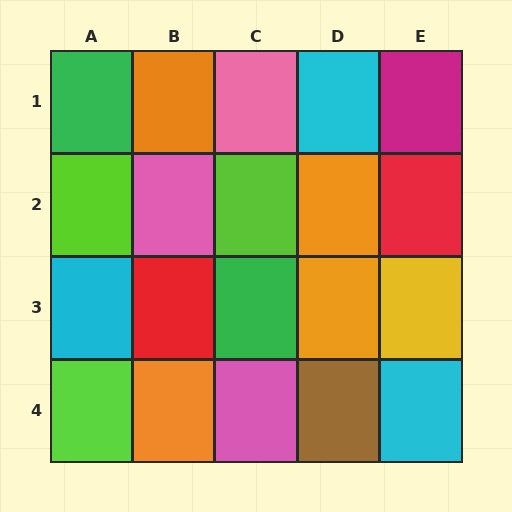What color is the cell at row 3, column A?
Cyan.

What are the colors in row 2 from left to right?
Lime, pink, lime, orange, red.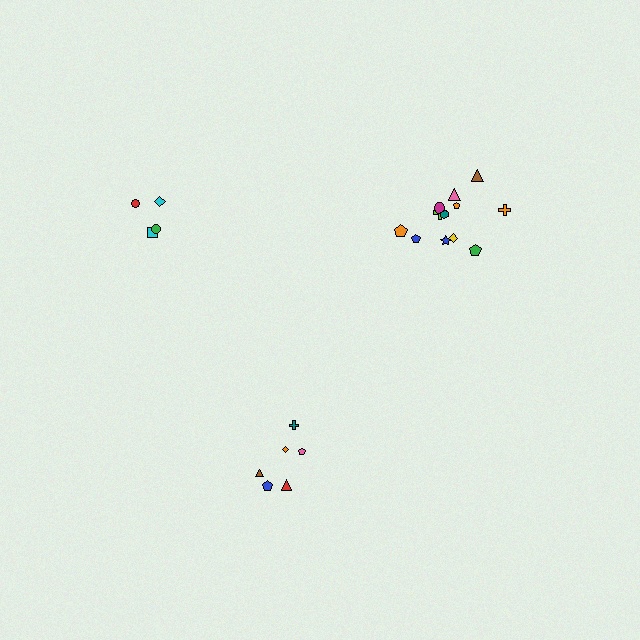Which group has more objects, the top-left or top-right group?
The top-right group.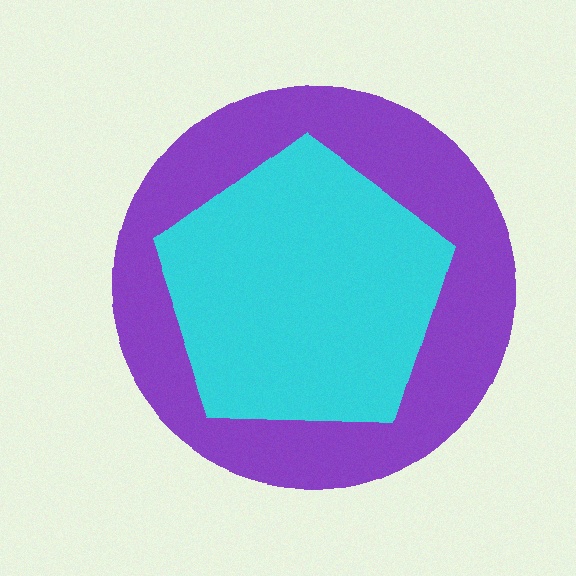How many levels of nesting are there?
2.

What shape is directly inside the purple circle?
The cyan pentagon.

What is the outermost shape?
The purple circle.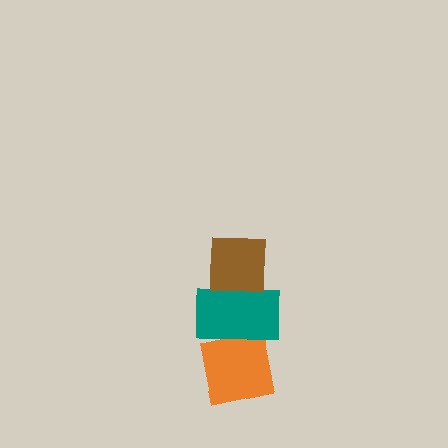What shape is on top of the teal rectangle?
The brown square is on top of the teal rectangle.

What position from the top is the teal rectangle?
The teal rectangle is 2nd from the top.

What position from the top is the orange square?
The orange square is 3rd from the top.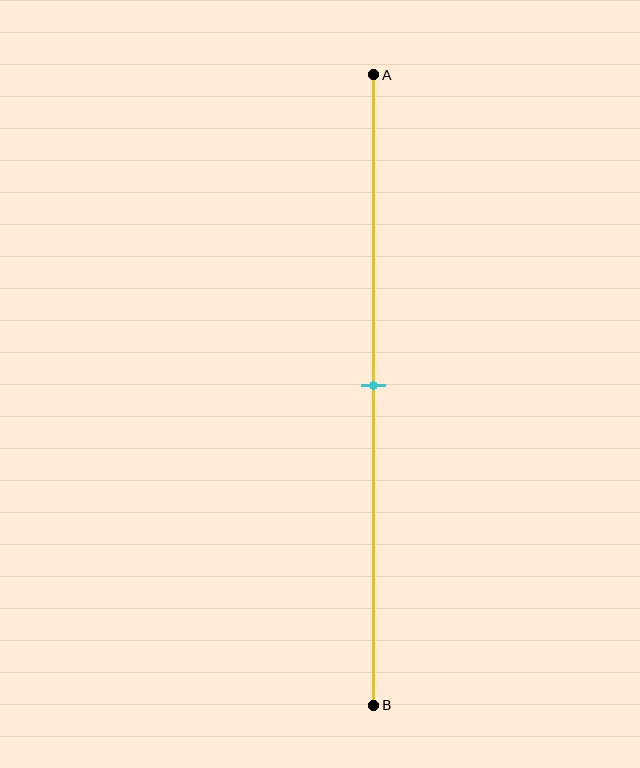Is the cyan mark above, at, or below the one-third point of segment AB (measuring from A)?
The cyan mark is below the one-third point of segment AB.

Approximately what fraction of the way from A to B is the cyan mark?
The cyan mark is approximately 50% of the way from A to B.